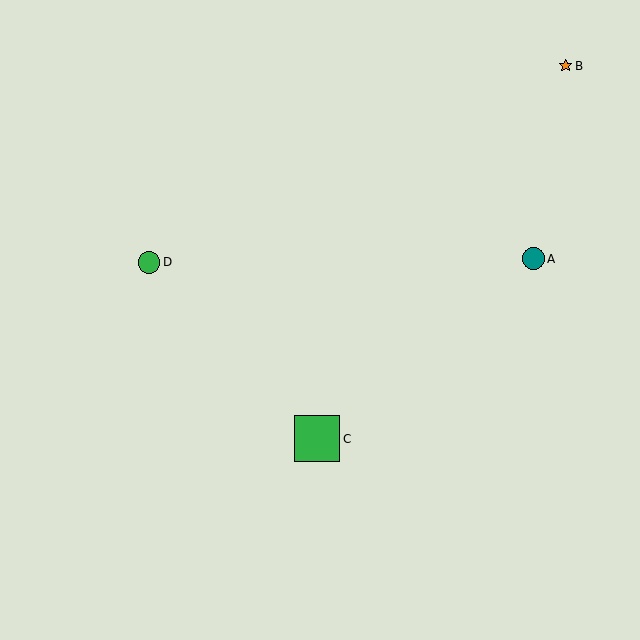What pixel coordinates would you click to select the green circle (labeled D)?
Click at (149, 262) to select the green circle D.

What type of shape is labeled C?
Shape C is a green square.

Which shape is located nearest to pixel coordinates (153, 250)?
The green circle (labeled D) at (149, 262) is nearest to that location.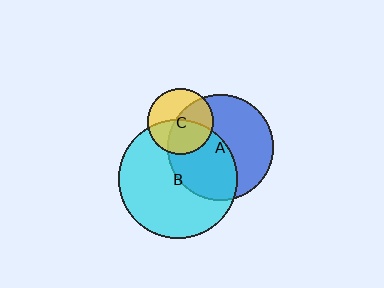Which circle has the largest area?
Circle B (cyan).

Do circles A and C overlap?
Yes.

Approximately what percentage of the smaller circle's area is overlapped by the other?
Approximately 55%.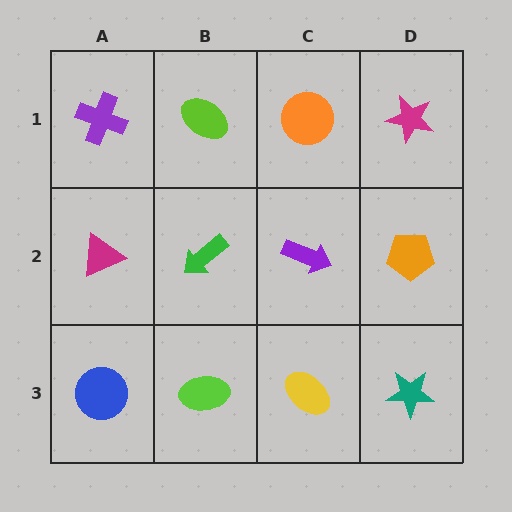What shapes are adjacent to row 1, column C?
A purple arrow (row 2, column C), a lime ellipse (row 1, column B), a magenta star (row 1, column D).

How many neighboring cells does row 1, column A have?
2.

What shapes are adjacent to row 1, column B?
A green arrow (row 2, column B), a purple cross (row 1, column A), an orange circle (row 1, column C).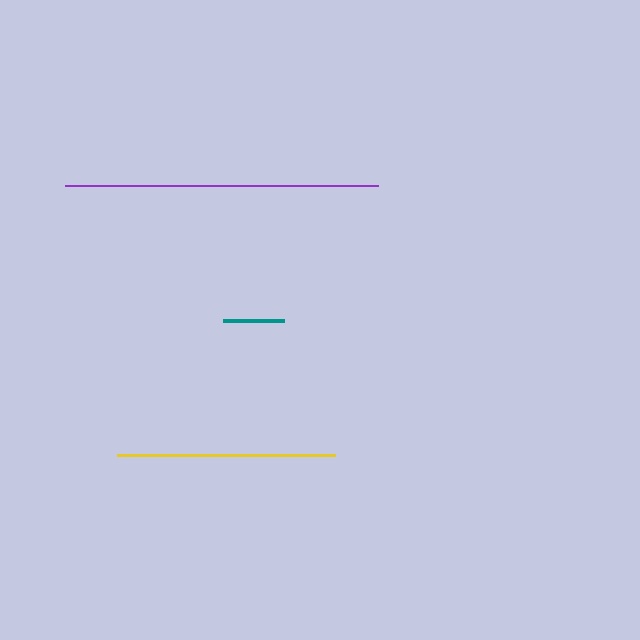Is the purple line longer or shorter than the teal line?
The purple line is longer than the teal line.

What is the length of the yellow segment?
The yellow segment is approximately 219 pixels long.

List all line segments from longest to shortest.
From longest to shortest: purple, yellow, teal.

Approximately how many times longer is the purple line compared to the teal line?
The purple line is approximately 5.1 times the length of the teal line.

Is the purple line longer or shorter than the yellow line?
The purple line is longer than the yellow line.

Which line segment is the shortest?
The teal line is the shortest at approximately 61 pixels.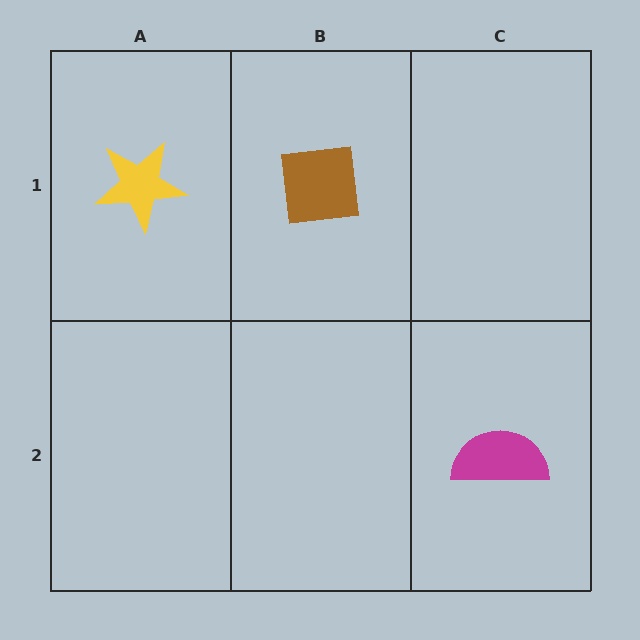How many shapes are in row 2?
1 shape.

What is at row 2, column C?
A magenta semicircle.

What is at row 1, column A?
A yellow star.